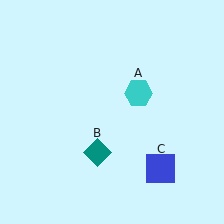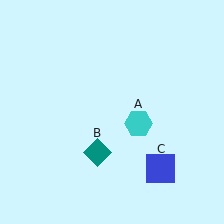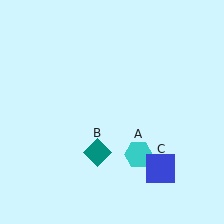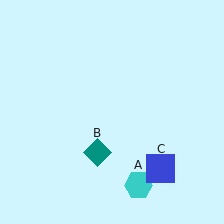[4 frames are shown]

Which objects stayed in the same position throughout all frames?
Teal diamond (object B) and blue square (object C) remained stationary.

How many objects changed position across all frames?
1 object changed position: cyan hexagon (object A).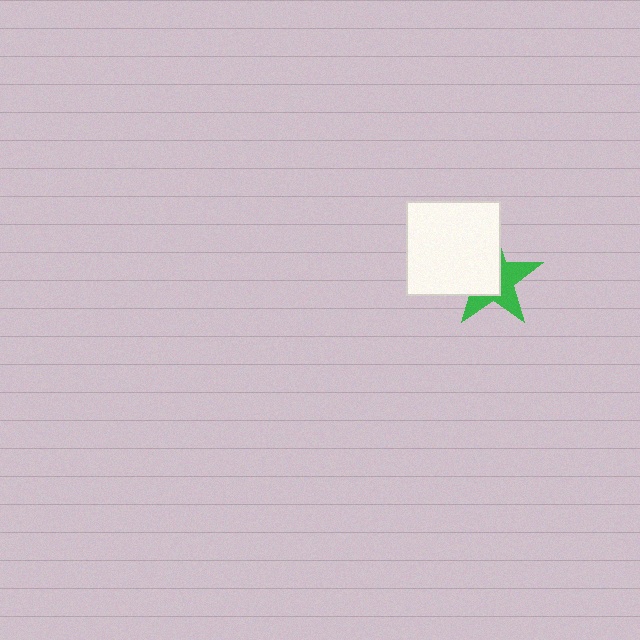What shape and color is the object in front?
The object in front is a white square.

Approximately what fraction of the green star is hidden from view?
Roughly 52% of the green star is hidden behind the white square.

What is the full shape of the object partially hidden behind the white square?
The partially hidden object is a green star.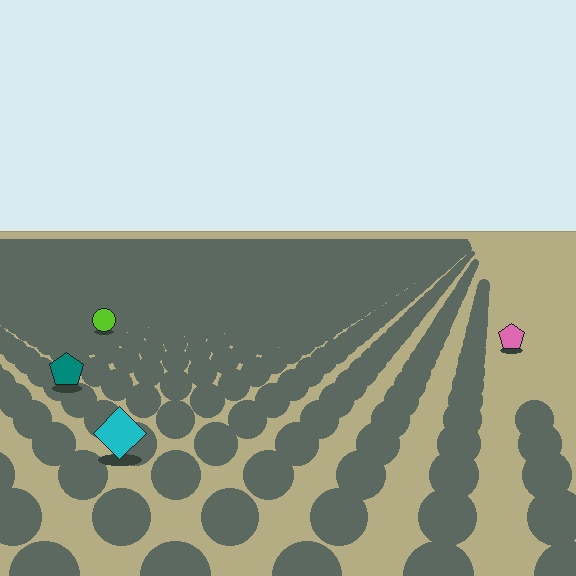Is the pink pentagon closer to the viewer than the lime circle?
Yes. The pink pentagon is closer — you can tell from the texture gradient: the ground texture is coarser near it.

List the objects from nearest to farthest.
From nearest to farthest: the cyan diamond, the teal pentagon, the pink pentagon, the lime circle.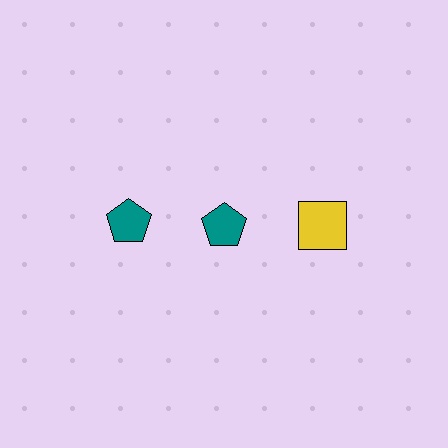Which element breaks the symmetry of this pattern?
The yellow square in the top row, center column breaks the symmetry. All other shapes are teal pentagons.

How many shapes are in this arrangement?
There are 3 shapes arranged in a grid pattern.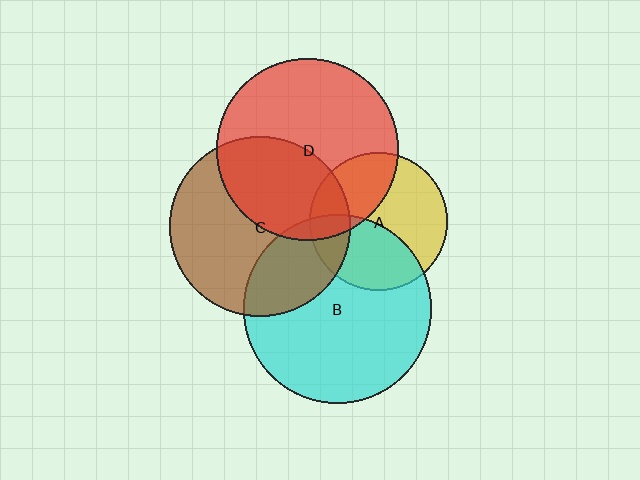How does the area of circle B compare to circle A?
Approximately 1.9 times.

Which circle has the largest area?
Circle B (cyan).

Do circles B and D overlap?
Yes.